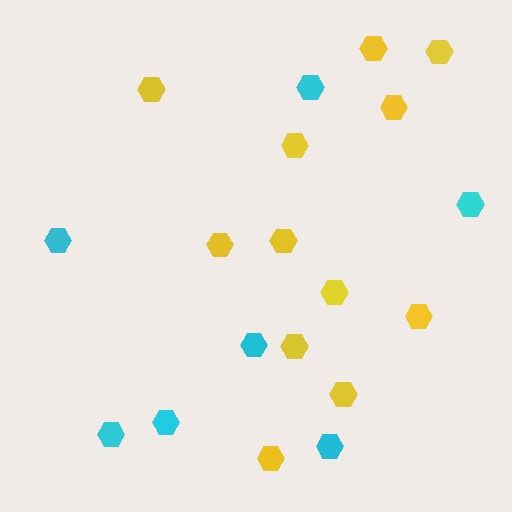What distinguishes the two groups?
There are 2 groups: one group of yellow hexagons (12) and one group of cyan hexagons (7).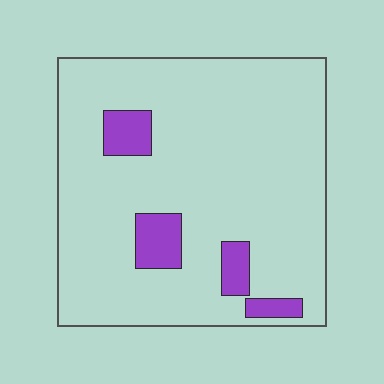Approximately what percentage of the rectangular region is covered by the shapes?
Approximately 10%.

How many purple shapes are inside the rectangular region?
4.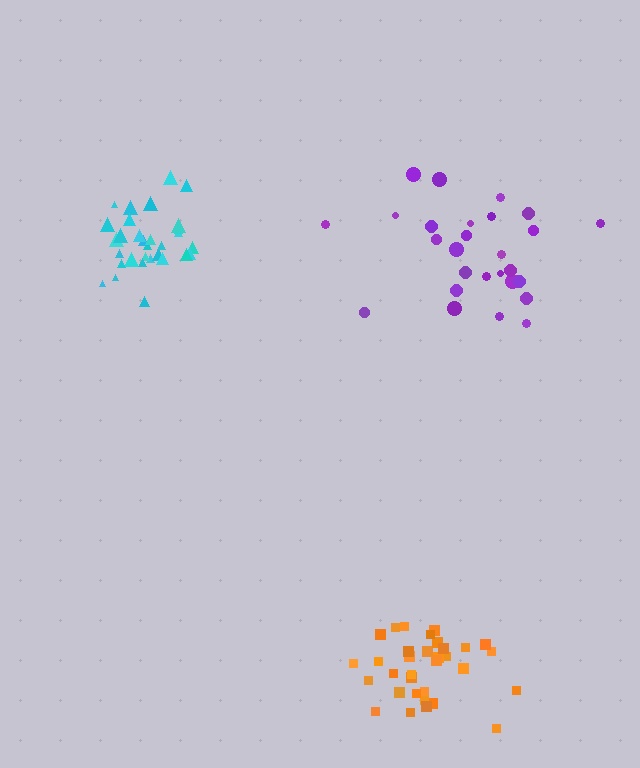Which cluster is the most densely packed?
Cyan.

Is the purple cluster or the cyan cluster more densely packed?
Cyan.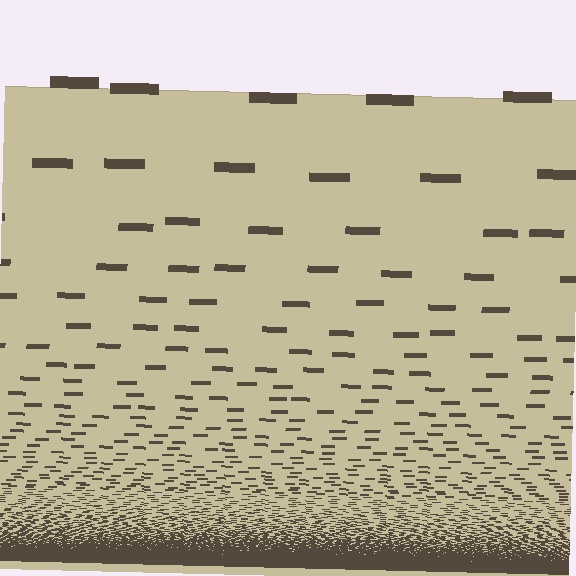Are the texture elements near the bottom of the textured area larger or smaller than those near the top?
Smaller. The gradient is inverted — elements near the bottom are smaller and denser.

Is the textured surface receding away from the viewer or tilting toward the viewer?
The surface appears to tilt toward the viewer. Texture elements get larger and sparser toward the top.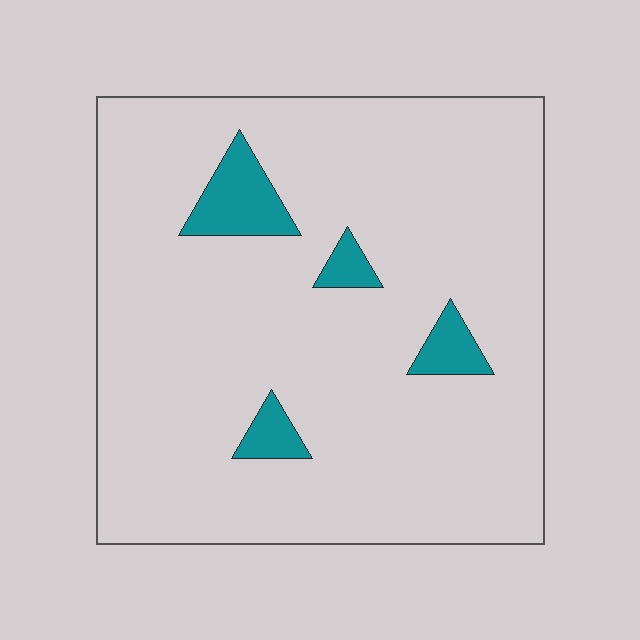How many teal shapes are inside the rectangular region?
4.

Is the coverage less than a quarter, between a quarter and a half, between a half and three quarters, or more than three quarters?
Less than a quarter.